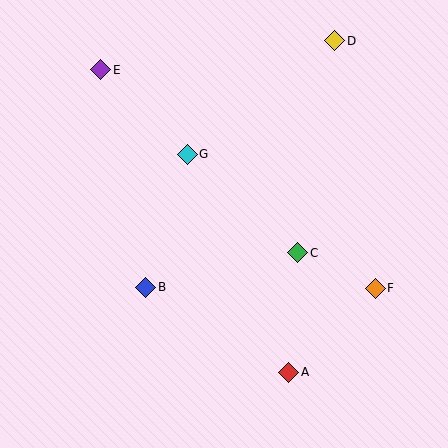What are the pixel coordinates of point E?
Point E is at (101, 70).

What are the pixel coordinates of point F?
Point F is at (375, 288).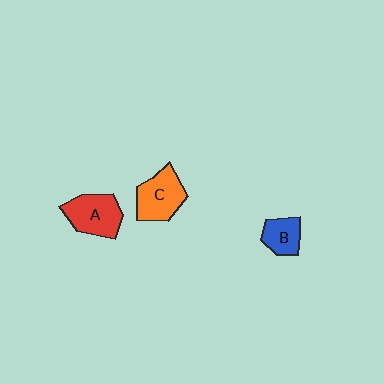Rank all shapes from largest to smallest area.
From largest to smallest: A (red), C (orange), B (blue).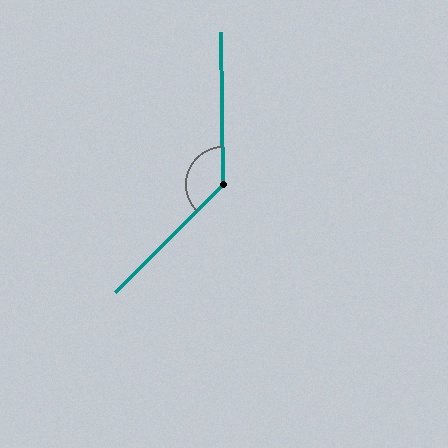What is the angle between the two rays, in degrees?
Approximately 134 degrees.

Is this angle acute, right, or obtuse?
It is obtuse.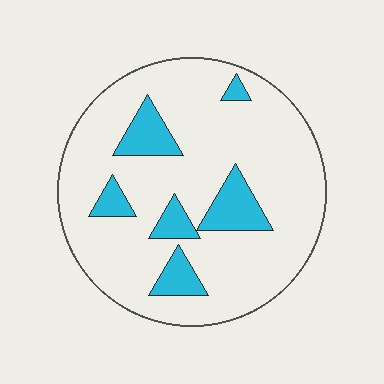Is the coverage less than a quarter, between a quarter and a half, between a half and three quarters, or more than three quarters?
Less than a quarter.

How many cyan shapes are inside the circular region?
6.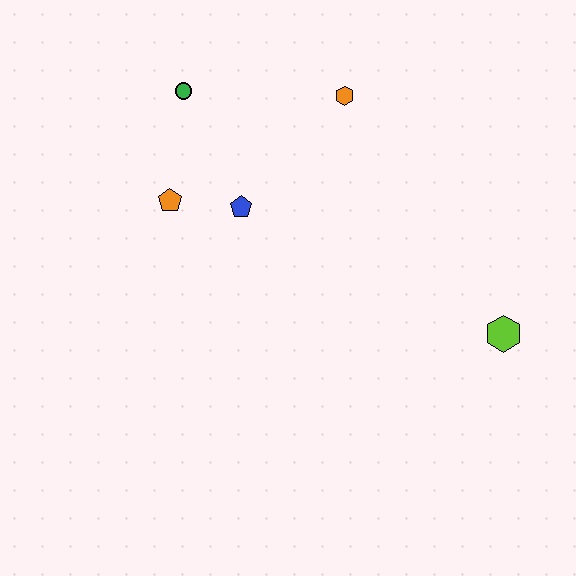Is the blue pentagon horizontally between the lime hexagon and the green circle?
Yes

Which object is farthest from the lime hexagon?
The green circle is farthest from the lime hexagon.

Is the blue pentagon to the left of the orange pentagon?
No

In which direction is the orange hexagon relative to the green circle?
The orange hexagon is to the right of the green circle.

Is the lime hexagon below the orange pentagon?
Yes